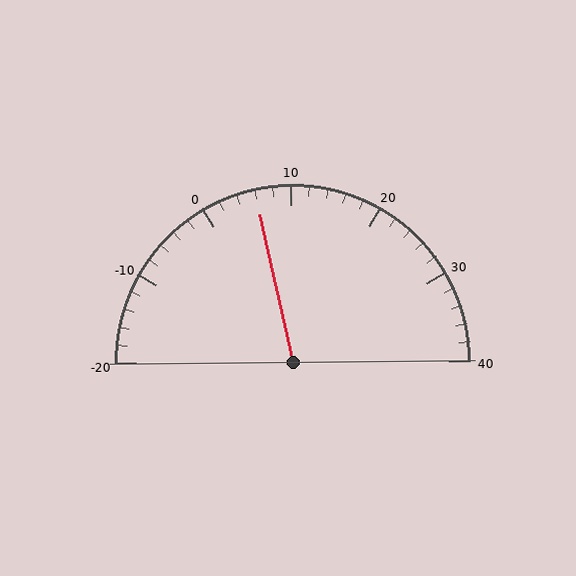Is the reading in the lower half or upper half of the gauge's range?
The reading is in the lower half of the range (-20 to 40).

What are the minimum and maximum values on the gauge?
The gauge ranges from -20 to 40.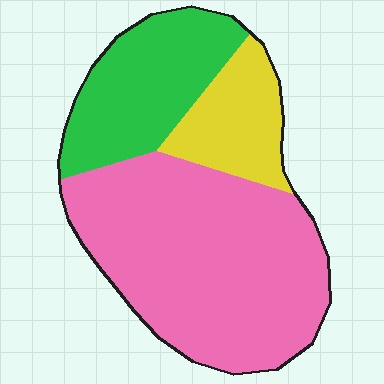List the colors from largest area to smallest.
From largest to smallest: pink, green, yellow.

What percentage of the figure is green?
Green covers roughly 25% of the figure.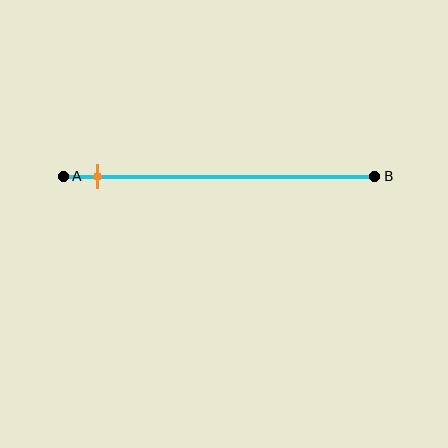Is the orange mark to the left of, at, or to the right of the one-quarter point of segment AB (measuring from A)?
The orange mark is to the left of the one-quarter point of segment AB.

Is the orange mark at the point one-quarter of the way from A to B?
No, the mark is at about 10% from A, not at the 25% one-quarter point.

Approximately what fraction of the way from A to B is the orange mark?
The orange mark is approximately 10% of the way from A to B.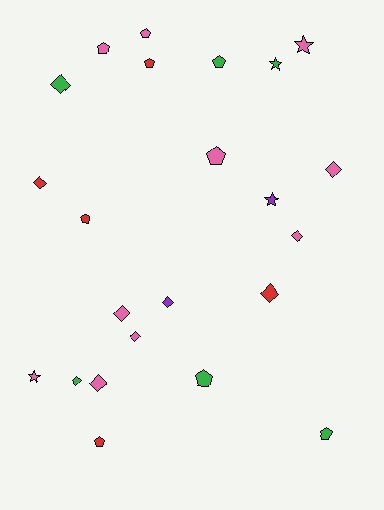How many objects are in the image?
There are 23 objects.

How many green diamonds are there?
There are 2 green diamonds.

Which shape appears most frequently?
Diamond, with 10 objects.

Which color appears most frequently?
Pink, with 10 objects.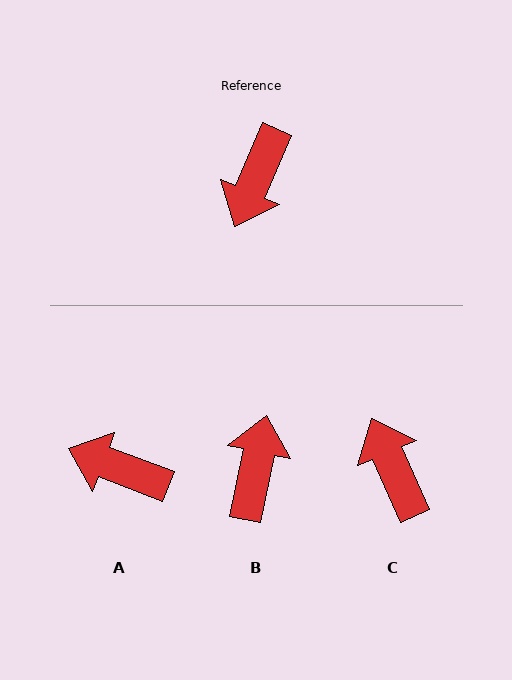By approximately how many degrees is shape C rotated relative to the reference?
Approximately 133 degrees clockwise.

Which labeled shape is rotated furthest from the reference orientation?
B, about 168 degrees away.